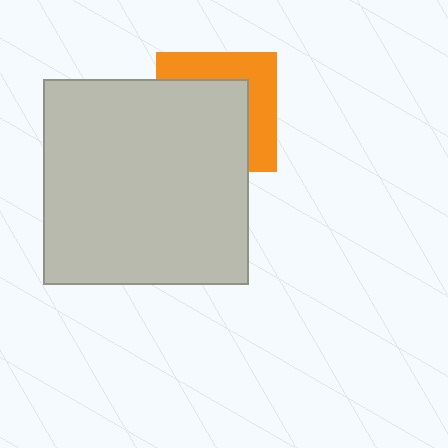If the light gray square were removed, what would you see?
You would see the complete orange square.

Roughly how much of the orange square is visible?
A small part of it is visible (roughly 41%).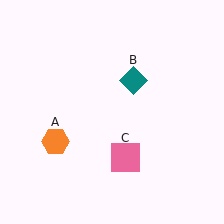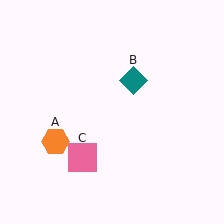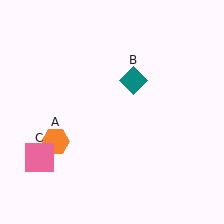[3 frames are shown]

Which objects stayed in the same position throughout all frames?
Orange hexagon (object A) and teal diamond (object B) remained stationary.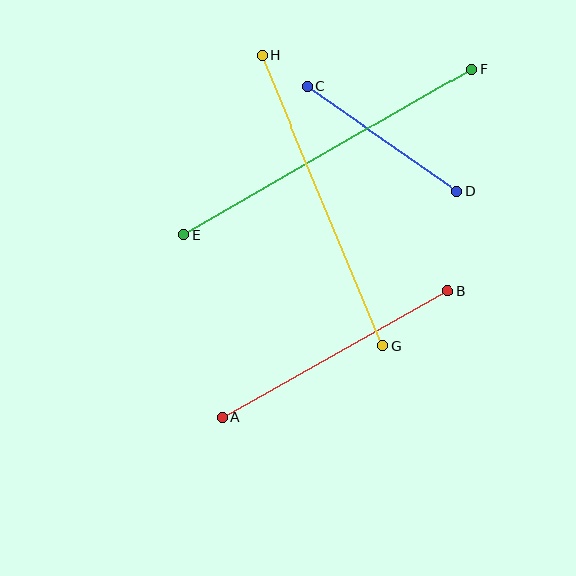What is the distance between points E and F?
The distance is approximately 332 pixels.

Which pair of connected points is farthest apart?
Points E and F are farthest apart.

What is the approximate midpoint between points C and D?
The midpoint is at approximately (382, 138) pixels.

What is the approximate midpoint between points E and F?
The midpoint is at approximately (328, 151) pixels.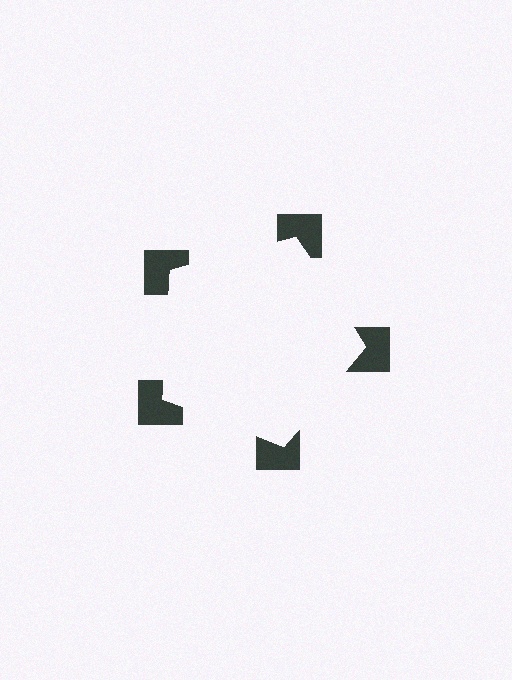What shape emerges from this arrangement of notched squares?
An illusory pentagon — its edges are inferred from the aligned wedge cuts in the notched squares, not physically drawn.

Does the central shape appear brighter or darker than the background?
It typically appears slightly brighter than the background, even though no actual brightness change is drawn.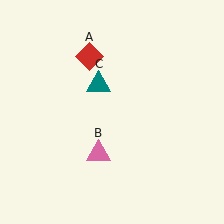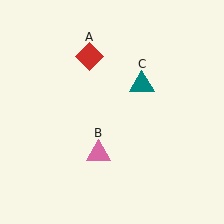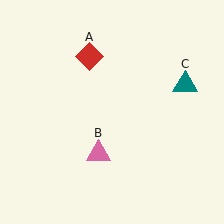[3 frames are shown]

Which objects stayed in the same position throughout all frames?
Red diamond (object A) and pink triangle (object B) remained stationary.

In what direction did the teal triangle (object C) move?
The teal triangle (object C) moved right.